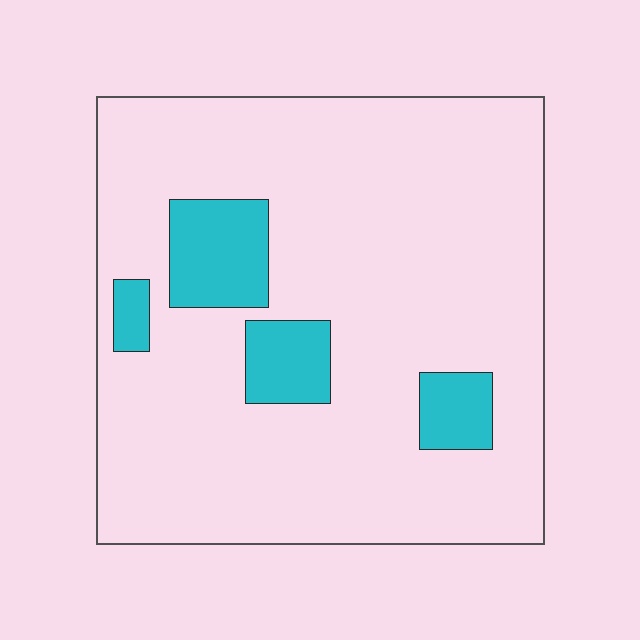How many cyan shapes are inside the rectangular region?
4.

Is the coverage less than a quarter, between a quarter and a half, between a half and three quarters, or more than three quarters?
Less than a quarter.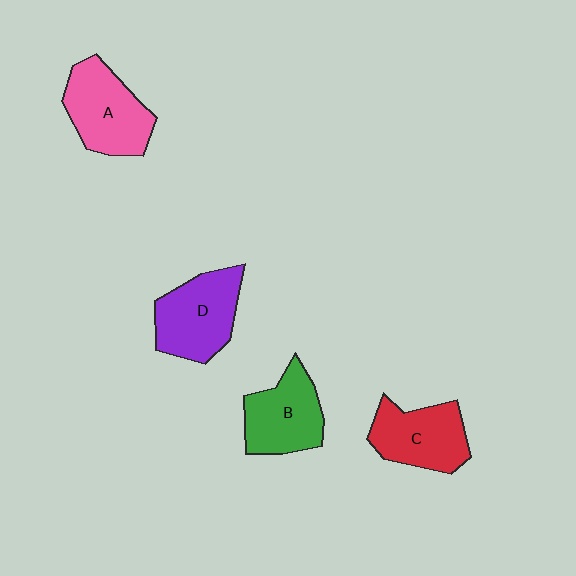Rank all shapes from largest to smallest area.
From largest to smallest: D (purple), A (pink), C (red), B (green).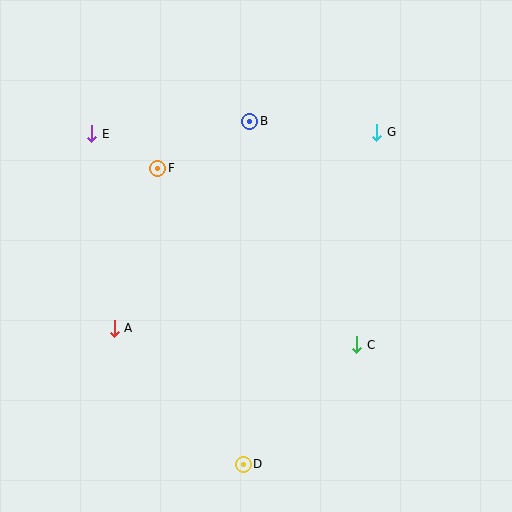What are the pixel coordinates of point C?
Point C is at (357, 345).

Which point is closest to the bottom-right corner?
Point C is closest to the bottom-right corner.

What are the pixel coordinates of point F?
Point F is at (158, 168).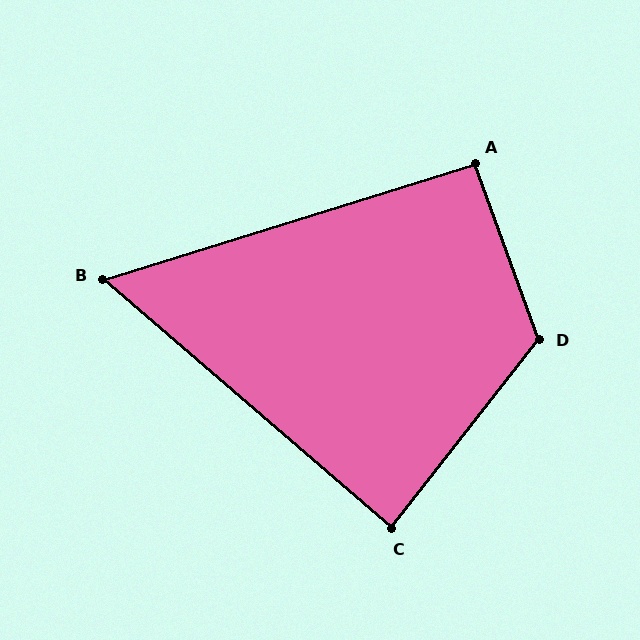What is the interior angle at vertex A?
Approximately 93 degrees (approximately right).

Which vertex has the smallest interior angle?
B, at approximately 58 degrees.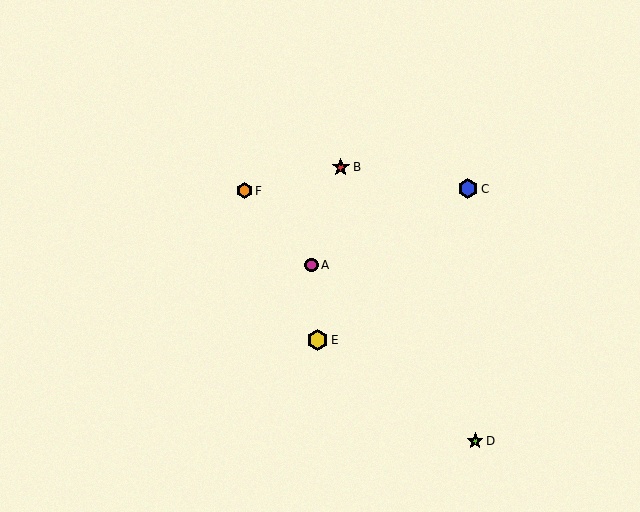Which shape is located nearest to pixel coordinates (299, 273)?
The magenta circle (labeled A) at (311, 265) is nearest to that location.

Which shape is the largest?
The yellow hexagon (labeled E) is the largest.